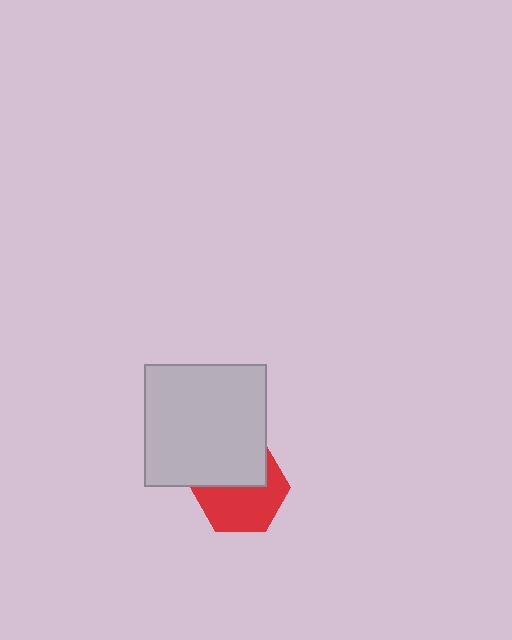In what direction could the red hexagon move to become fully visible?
The red hexagon could move down. That would shift it out from behind the light gray square entirely.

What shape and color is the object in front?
The object in front is a light gray square.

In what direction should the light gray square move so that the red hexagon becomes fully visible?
The light gray square should move up. That is the shortest direction to clear the overlap and leave the red hexagon fully visible.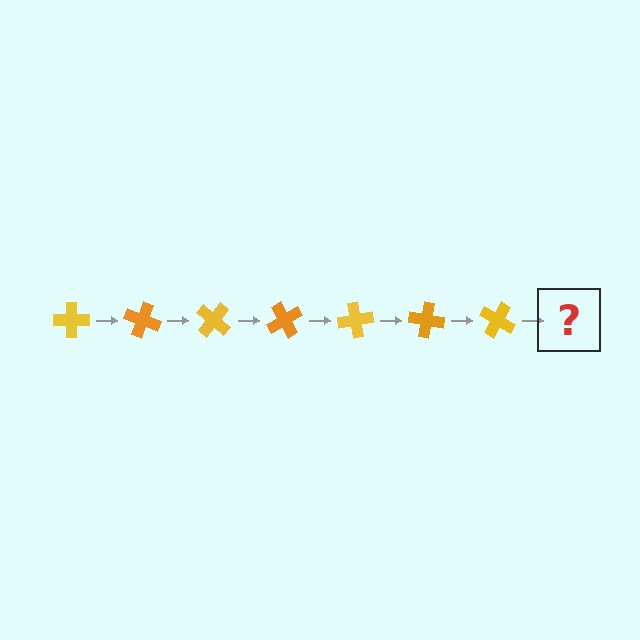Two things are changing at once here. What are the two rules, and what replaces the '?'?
The two rules are that it rotates 20 degrees each step and the color cycles through yellow and orange. The '?' should be an orange cross, rotated 140 degrees from the start.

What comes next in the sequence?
The next element should be an orange cross, rotated 140 degrees from the start.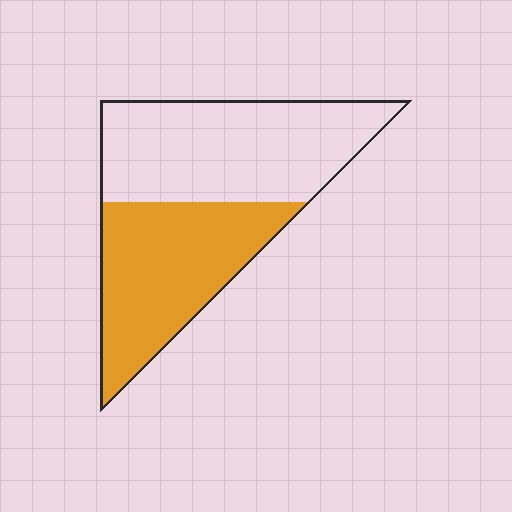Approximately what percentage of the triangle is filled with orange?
Approximately 45%.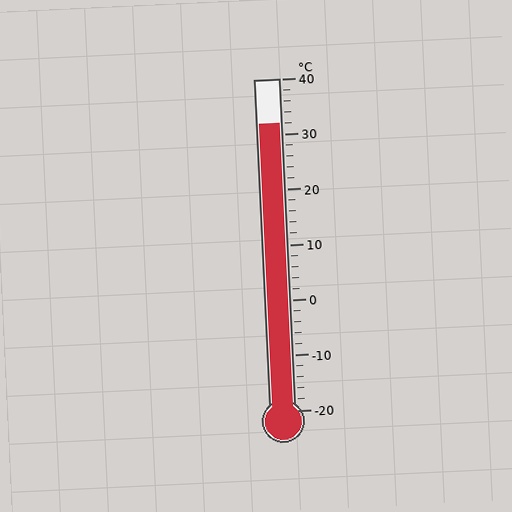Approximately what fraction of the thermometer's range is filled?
The thermometer is filled to approximately 85% of its range.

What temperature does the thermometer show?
The thermometer shows approximately 32°C.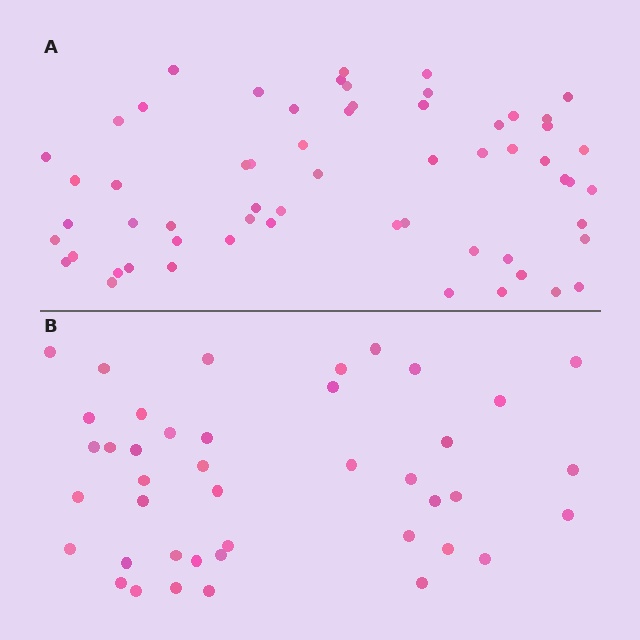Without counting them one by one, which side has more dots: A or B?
Region A (the top region) has more dots.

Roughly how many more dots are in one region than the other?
Region A has approximately 20 more dots than region B.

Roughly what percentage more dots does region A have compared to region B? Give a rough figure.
About 45% more.